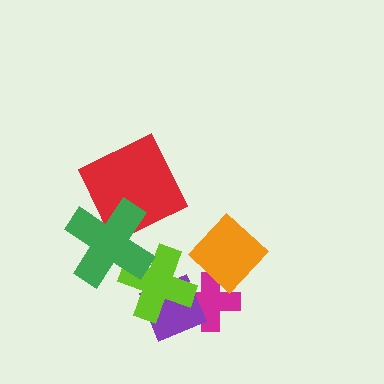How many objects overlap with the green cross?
2 objects overlap with the green cross.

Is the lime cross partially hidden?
Yes, it is partially covered by another shape.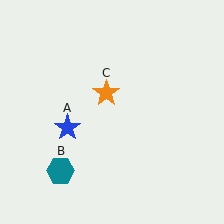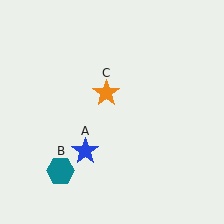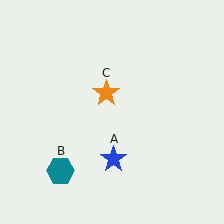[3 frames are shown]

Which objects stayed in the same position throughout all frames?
Teal hexagon (object B) and orange star (object C) remained stationary.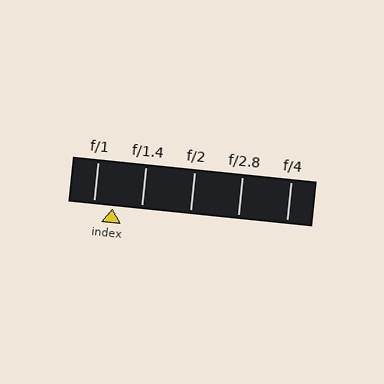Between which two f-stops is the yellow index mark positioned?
The index mark is between f/1 and f/1.4.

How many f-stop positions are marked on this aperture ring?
There are 5 f-stop positions marked.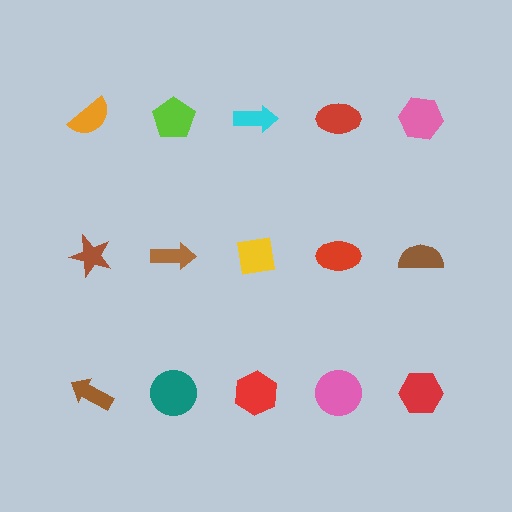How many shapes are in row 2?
5 shapes.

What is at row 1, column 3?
A cyan arrow.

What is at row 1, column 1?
An orange semicircle.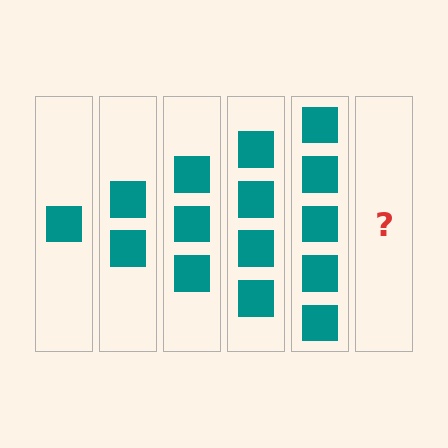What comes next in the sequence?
The next element should be 6 squares.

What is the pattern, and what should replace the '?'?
The pattern is that each step adds one more square. The '?' should be 6 squares.